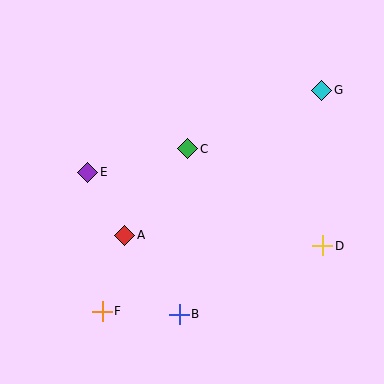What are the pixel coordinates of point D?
Point D is at (323, 246).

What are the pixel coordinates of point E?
Point E is at (88, 172).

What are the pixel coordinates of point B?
Point B is at (179, 314).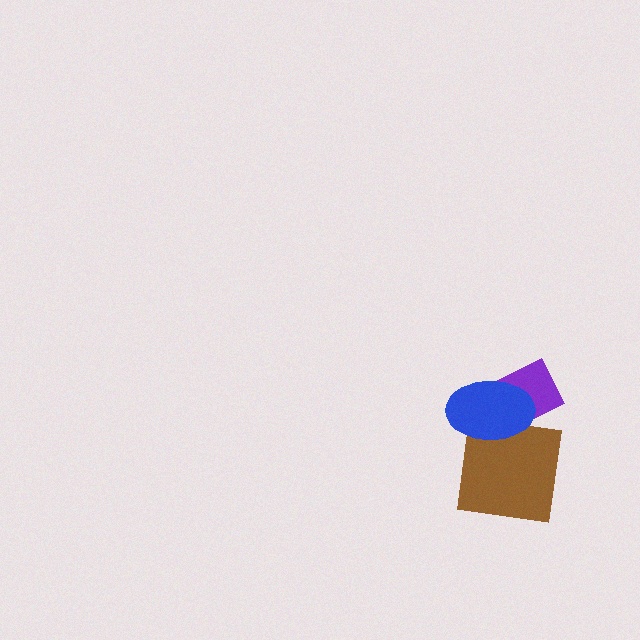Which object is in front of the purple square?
The blue ellipse is in front of the purple square.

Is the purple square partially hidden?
Yes, it is partially covered by another shape.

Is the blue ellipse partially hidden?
No, no other shape covers it.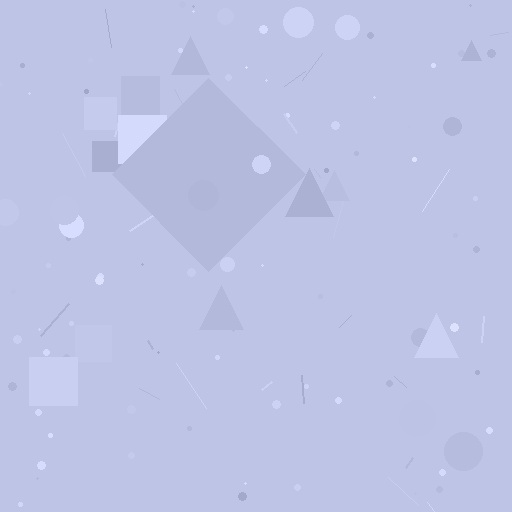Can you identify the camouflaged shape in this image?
The camouflaged shape is a diamond.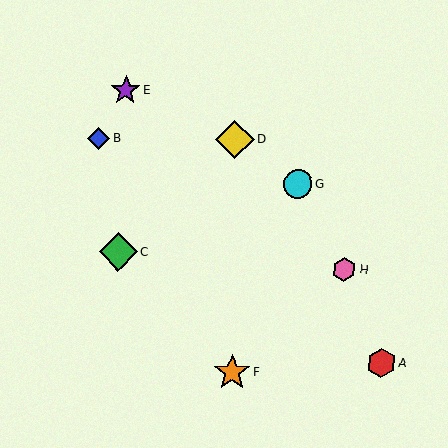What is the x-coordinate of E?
Object E is at x≈126.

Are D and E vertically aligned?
No, D is at x≈235 and E is at x≈126.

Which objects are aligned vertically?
Objects D, F are aligned vertically.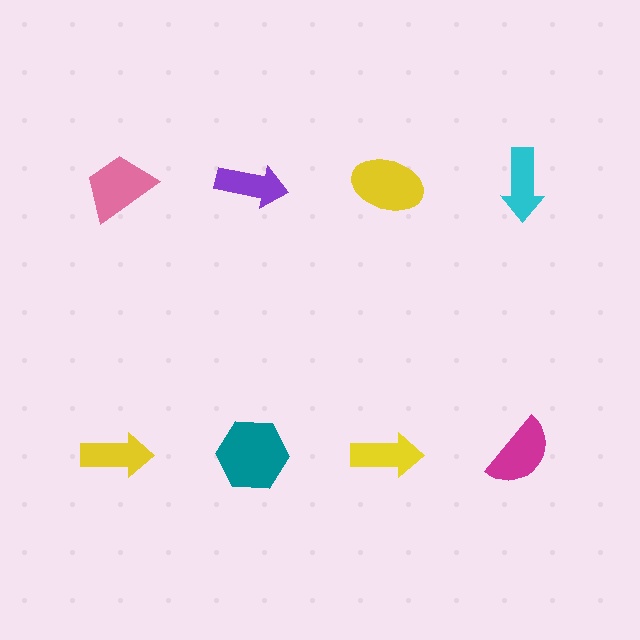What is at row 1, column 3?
A yellow ellipse.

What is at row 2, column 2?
A teal hexagon.